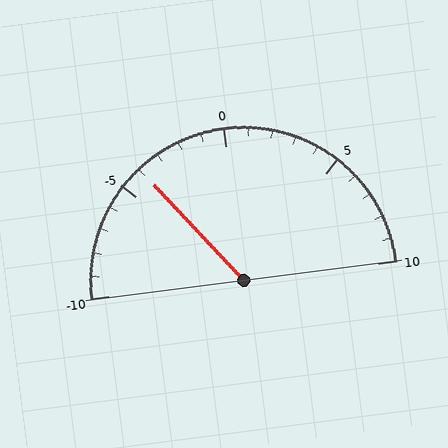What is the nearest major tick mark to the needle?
The nearest major tick mark is -5.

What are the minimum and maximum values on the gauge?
The gauge ranges from -10 to 10.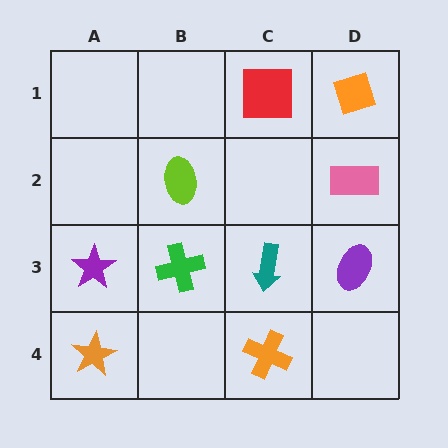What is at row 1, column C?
A red square.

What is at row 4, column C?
An orange cross.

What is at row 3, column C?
A teal arrow.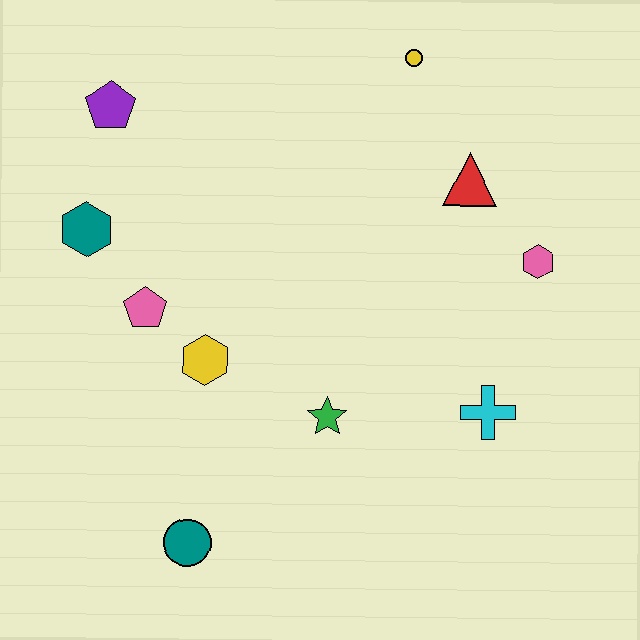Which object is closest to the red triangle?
The pink hexagon is closest to the red triangle.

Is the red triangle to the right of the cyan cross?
No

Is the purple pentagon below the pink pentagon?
No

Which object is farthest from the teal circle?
The yellow circle is farthest from the teal circle.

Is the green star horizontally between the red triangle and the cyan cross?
No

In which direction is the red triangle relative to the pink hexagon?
The red triangle is above the pink hexagon.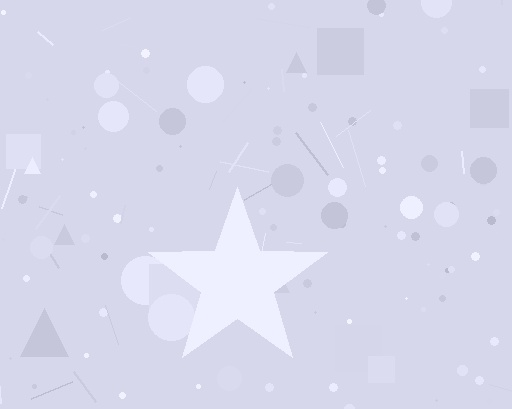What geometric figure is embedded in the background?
A star is embedded in the background.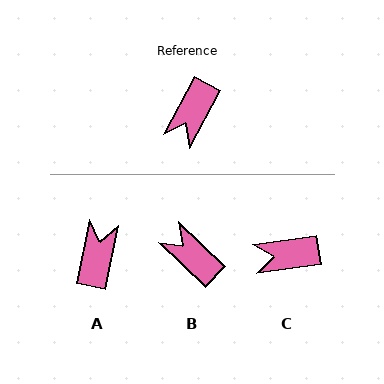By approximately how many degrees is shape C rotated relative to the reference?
Approximately 53 degrees clockwise.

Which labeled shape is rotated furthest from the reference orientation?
A, about 163 degrees away.